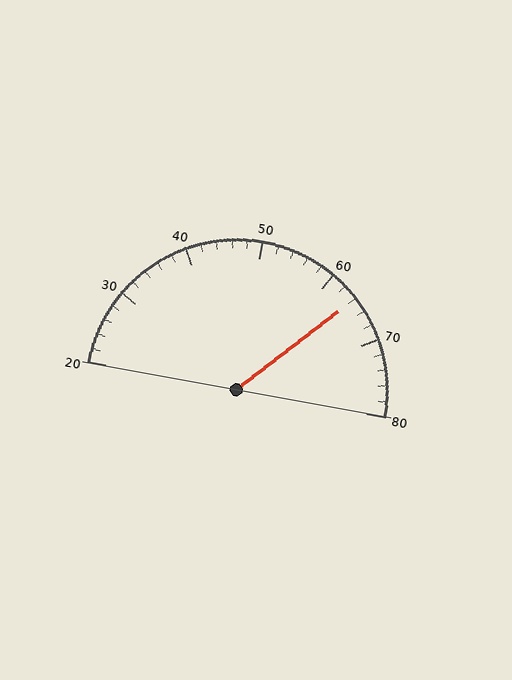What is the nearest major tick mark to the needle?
The nearest major tick mark is 60.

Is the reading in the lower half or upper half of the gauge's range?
The reading is in the upper half of the range (20 to 80).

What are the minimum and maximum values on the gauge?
The gauge ranges from 20 to 80.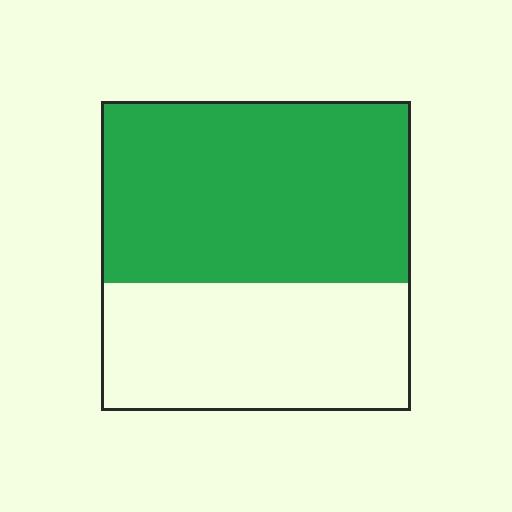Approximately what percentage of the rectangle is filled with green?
Approximately 60%.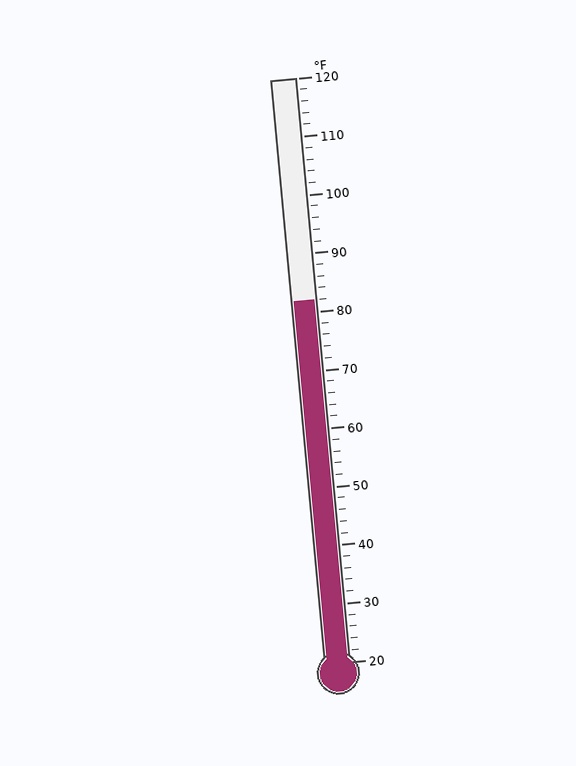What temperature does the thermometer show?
The thermometer shows approximately 82°F.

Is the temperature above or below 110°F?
The temperature is below 110°F.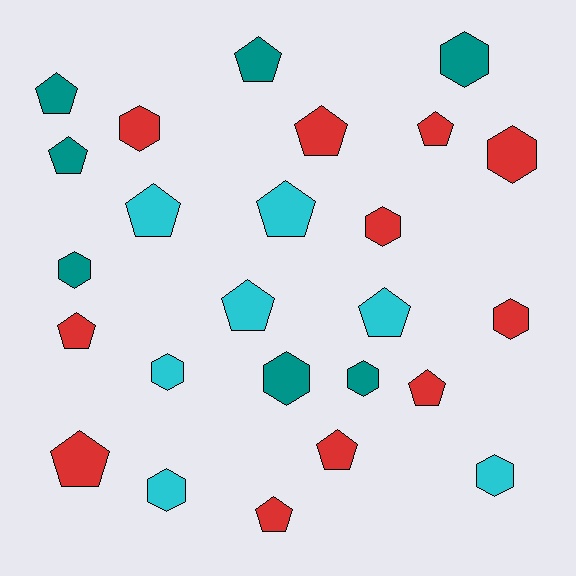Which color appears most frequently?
Red, with 11 objects.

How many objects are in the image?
There are 25 objects.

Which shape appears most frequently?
Pentagon, with 14 objects.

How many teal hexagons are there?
There are 4 teal hexagons.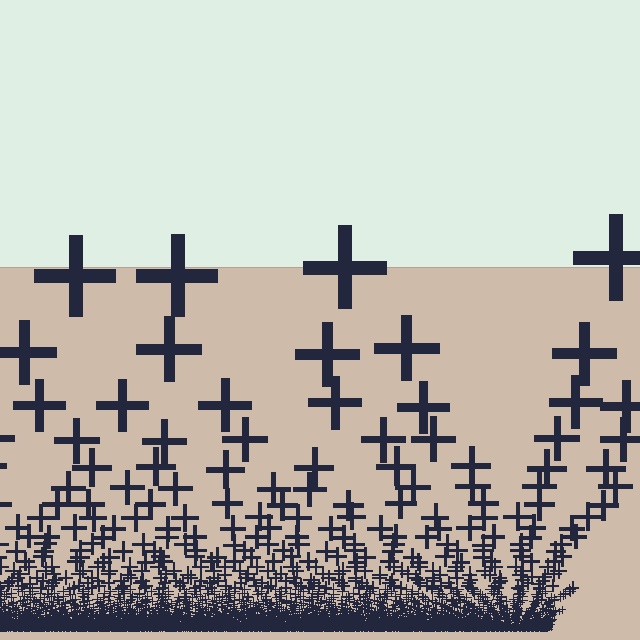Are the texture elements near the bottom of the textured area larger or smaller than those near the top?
Smaller. The gradient is inverted — elements near the bottom are smaller and denser.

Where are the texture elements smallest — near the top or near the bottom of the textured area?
Near the bottom.